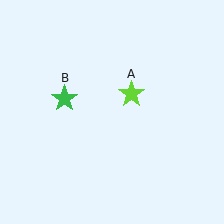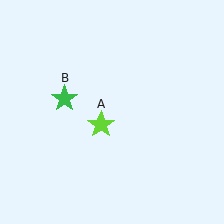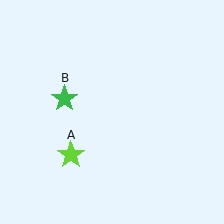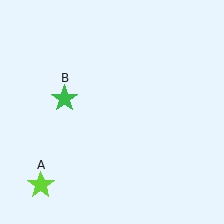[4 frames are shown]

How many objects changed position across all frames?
1 object changed position: lime star (object A).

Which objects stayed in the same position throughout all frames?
Green star (object B) remained stationary.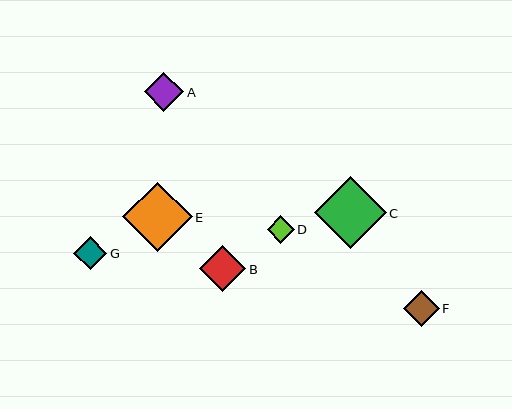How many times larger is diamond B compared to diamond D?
Diamond B is approximately 1.7 times the size of diamond D.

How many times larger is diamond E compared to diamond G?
Diamond E is approximately 2.1 times the size of diamond G.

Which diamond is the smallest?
Diamond D is the smallest with a size of approximately 27 pixels.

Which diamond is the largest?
Diamond C is the largest with a size of approximately 72 pixels.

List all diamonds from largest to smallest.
From largest to smallest: C, E, B, A, F, G, D.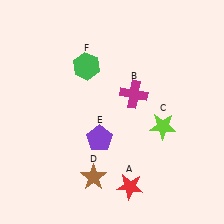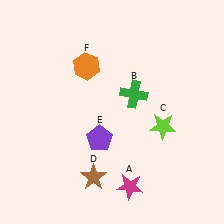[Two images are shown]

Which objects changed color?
A changed from red to magenta. B changed from magenta to green. F changed from green to orange.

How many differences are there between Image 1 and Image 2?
There are 3 differences between the two images.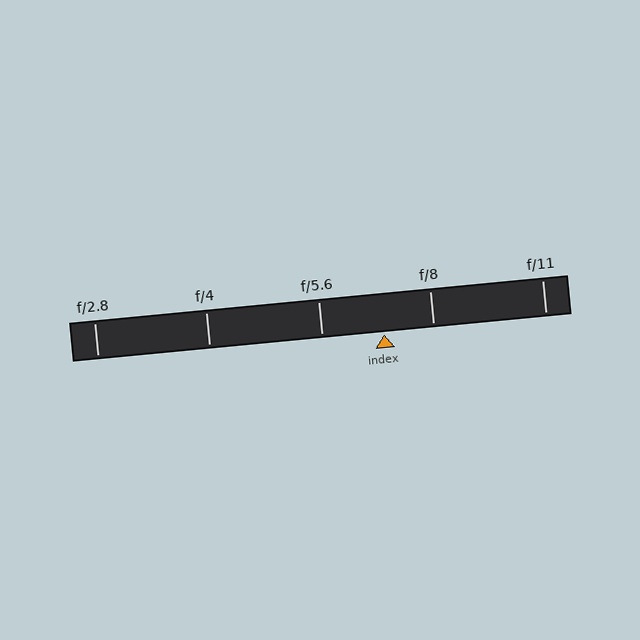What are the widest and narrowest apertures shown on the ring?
The widest aperture shown is f/2.8 and the narrowest is f/11.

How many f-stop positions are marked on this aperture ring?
There are 5 f-stop positions marked.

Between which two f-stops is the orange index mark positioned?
The index mark is between f/5.6 and f/8.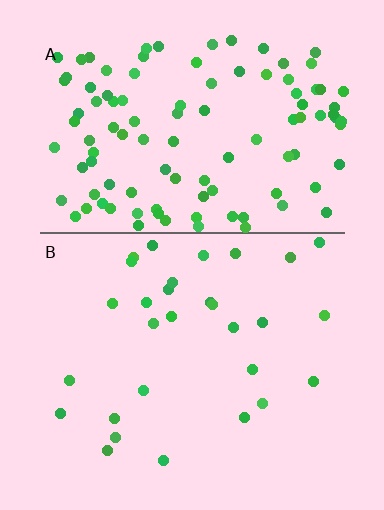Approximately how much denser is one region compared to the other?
Approximately 3.7× — region A over region B.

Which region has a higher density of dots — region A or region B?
A (the top).